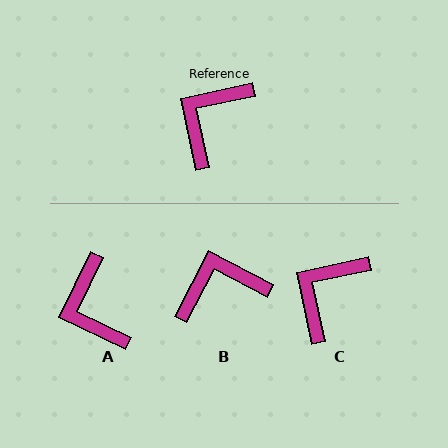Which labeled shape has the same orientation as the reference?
C.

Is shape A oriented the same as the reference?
No, it is off by about 52 degrees.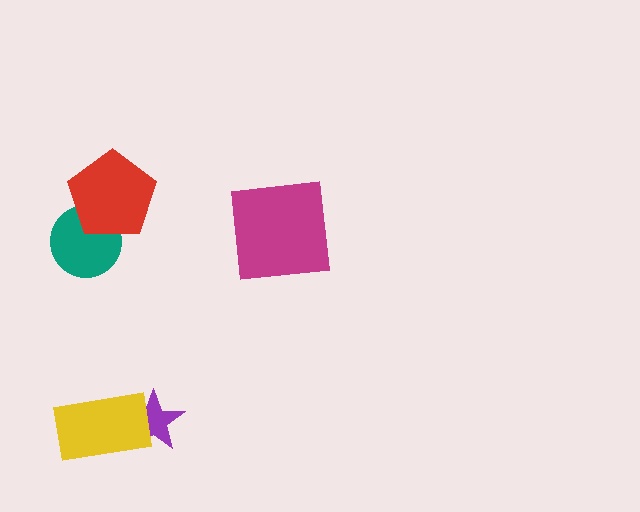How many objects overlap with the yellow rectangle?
1 object overlaps with the yellow rectangle.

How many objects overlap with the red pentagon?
1 object overlaps with the red pentagon.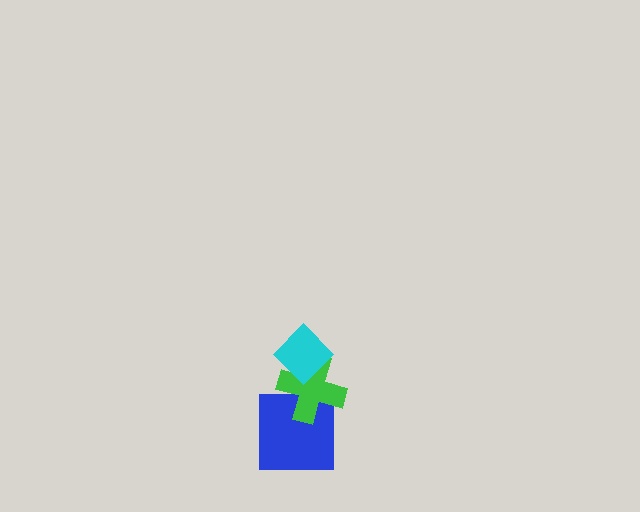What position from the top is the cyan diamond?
The cyan diamond is 1st from the top.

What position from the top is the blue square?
The blue square is 3rd from the top.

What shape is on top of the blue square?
The green cross is on top of the blue square.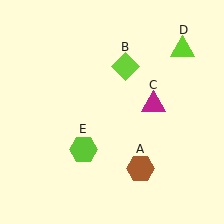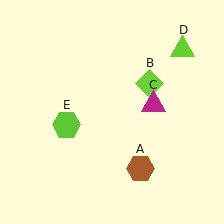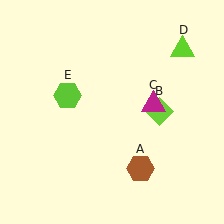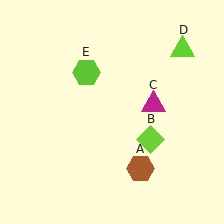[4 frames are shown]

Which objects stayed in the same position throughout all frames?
Brown hexagon (object A) and magenta triangle (object C) and lime triangle (object D) remained stationary.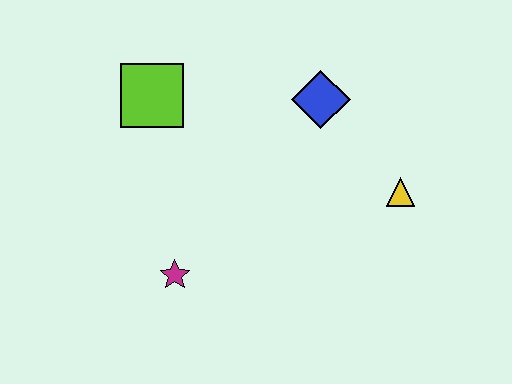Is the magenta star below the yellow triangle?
Yes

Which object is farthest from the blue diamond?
The magenta star is farthest from the blue diamond.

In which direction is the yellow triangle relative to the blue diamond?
The yellow triangle is below the blue diamond.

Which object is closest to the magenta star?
The lime square is closest to the magenta star.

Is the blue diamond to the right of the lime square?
Yes